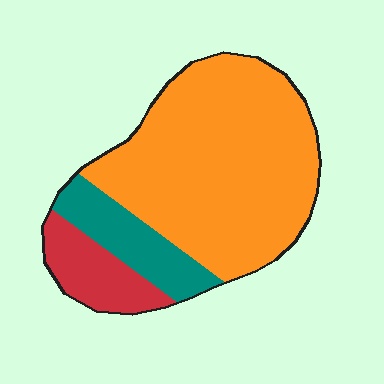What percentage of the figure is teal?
Teal takes up about one sixth (1/6) of the figure.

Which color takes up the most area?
Orange, at roughly 70%.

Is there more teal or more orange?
Orange.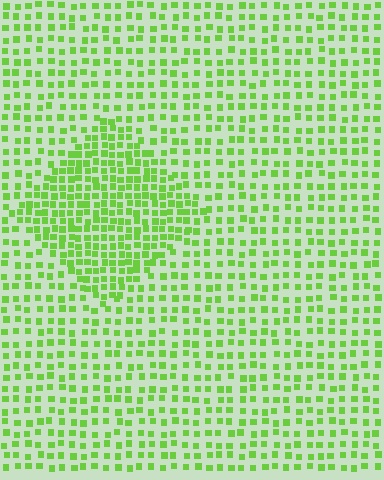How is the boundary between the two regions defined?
The boundary is defined by a change in element density (approximately 1.8x ratio). All elements are the same color, size, and shape.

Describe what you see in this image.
The image contains small lime elements arranged at two different densities. A diamond-shaped region is visible where the elements are more densely packed than the surrounding area.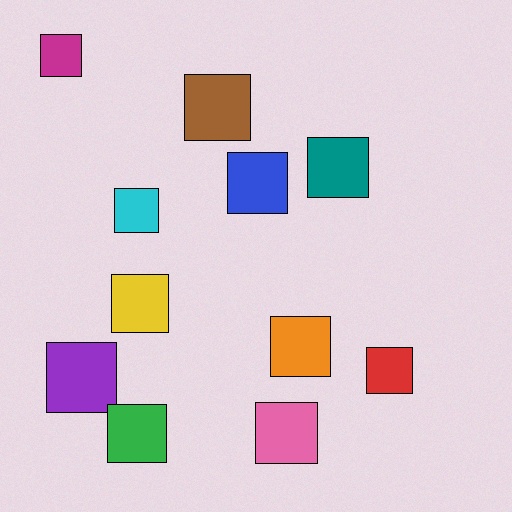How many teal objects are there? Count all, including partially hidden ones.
There is 1 teal object.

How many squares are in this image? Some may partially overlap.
There are 11 squares.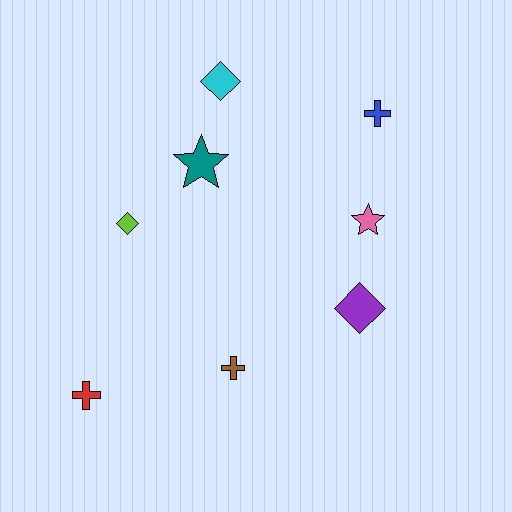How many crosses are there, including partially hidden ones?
There are 3 crosses.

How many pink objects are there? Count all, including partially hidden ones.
There is 1 pink object.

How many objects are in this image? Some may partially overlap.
There are 8 objects.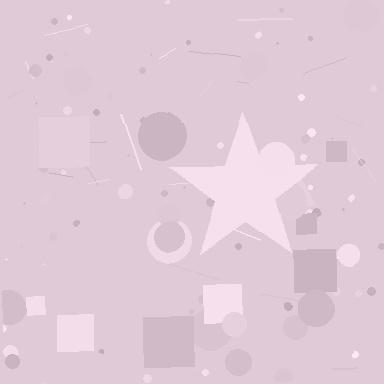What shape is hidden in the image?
A star is hidden in the image.